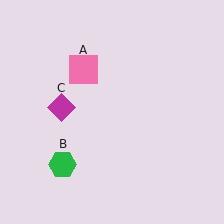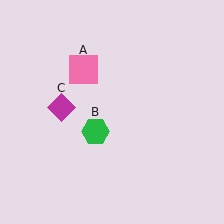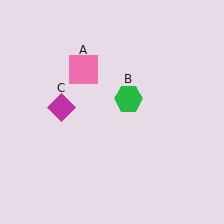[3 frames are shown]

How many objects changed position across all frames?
1 object changed position: green hexagon (object B).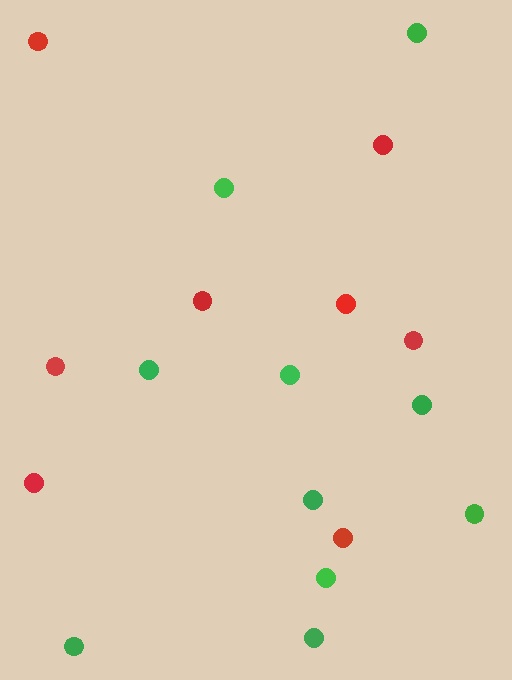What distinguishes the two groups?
There are 2 groups: one group of green circles (10) and one group of red circles (8).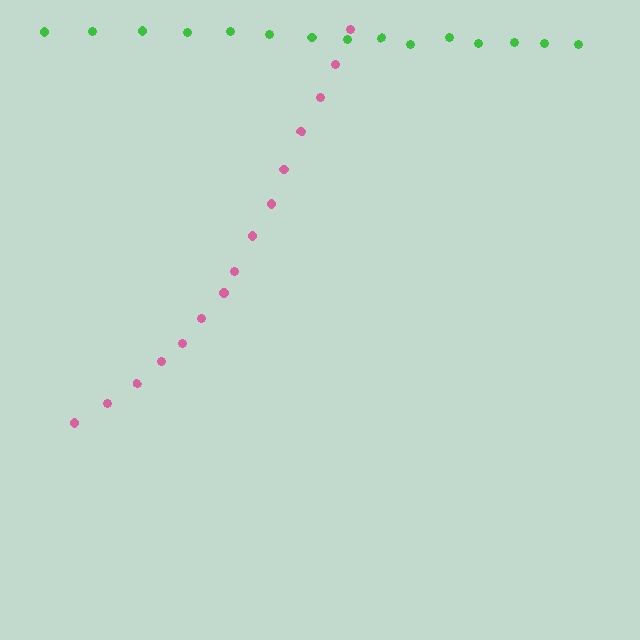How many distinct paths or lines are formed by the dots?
There are 2 distinct paths.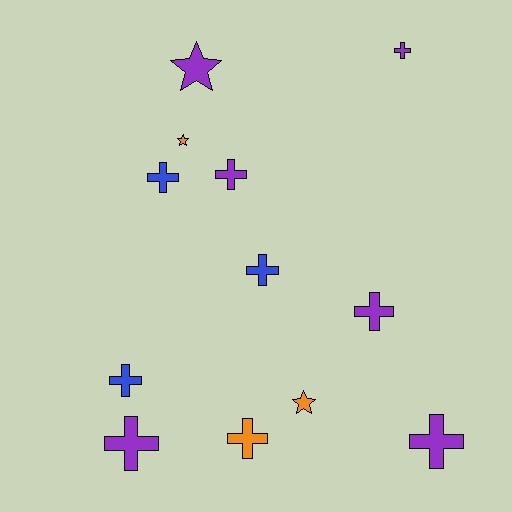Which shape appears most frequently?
Cross, with 9 objects.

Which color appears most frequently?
Purple, with 6 objects.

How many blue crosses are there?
There are 3 blue crosses.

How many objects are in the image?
There are 12 objects.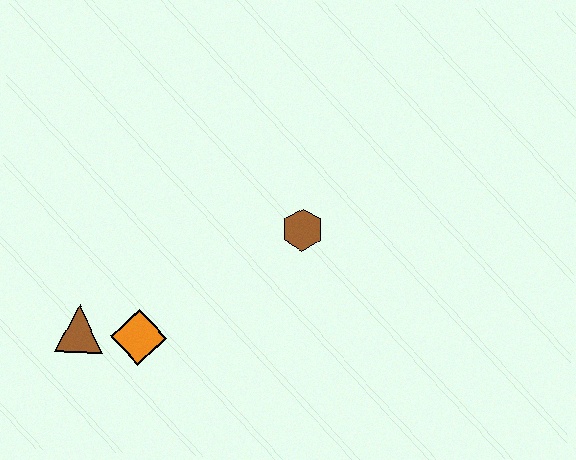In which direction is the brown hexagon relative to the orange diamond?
The brown hexagon is to the right of the orange diamond.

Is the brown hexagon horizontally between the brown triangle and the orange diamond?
No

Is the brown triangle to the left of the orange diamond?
Yes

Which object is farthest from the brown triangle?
The brown hexagon is farthest from the brown triangle.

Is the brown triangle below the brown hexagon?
Yes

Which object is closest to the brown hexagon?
The orange diamond is closest to the brown hexagon.